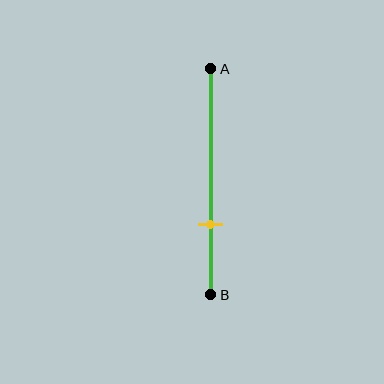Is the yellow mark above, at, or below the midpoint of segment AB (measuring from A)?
The yellow mark is below the midpoint of segment AB.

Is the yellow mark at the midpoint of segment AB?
No, the mark is at about 70% from A, not at the 50% midpoint.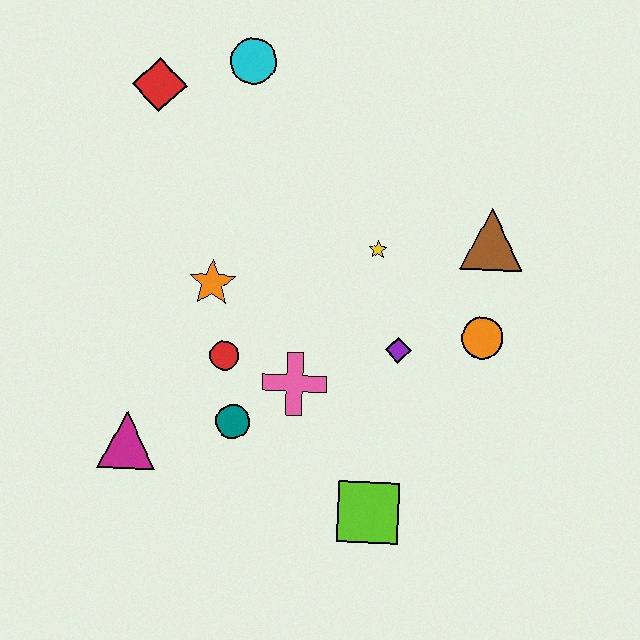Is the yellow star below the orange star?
No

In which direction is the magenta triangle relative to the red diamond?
The magenta triangle is below the red diamond.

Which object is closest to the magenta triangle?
The teal circle is closest to the magenta triangle.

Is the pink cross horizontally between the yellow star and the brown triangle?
No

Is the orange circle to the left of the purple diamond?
No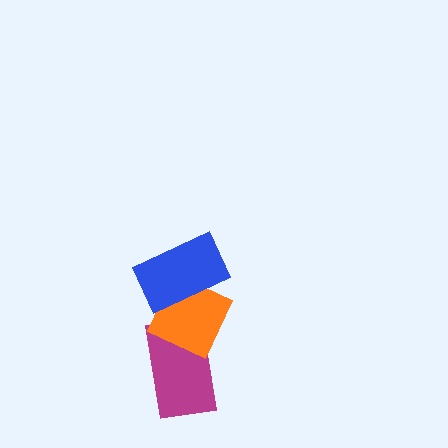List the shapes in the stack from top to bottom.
From top to bottom: the blue rectangle, the orange diamond, the magenta rectangle.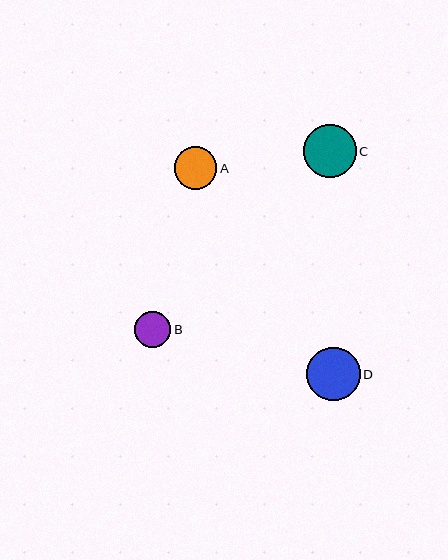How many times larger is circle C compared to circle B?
Circle C is approximately 1.5 times the size of circle B.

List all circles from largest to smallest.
From largest to smallest: D, C, A, B.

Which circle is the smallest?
Circle B is the smallest with a size of approximately 36 pixels.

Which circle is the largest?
Circle D is the largest with a size of approximately 53 pixels.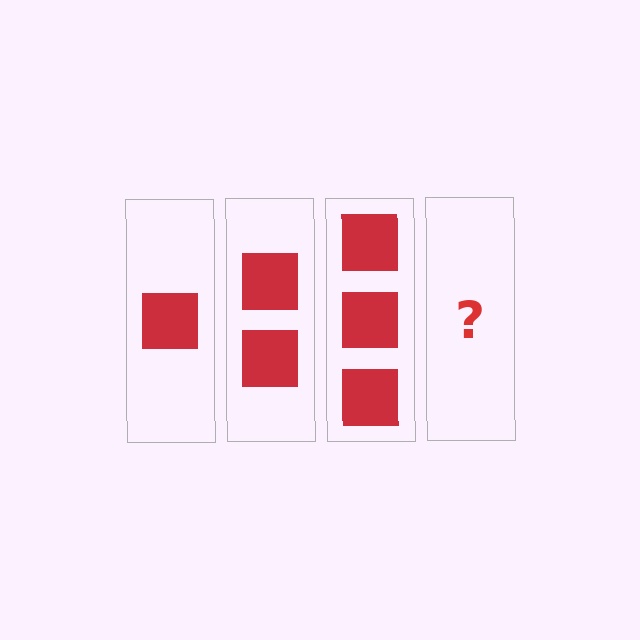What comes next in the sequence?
The next element should be 4 squares.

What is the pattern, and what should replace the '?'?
The pattern is that each step adds one more square. The '?' should be 4 squares.